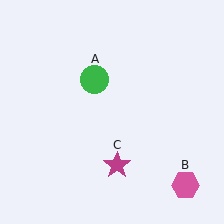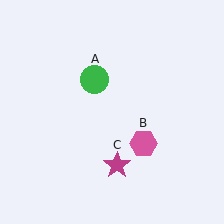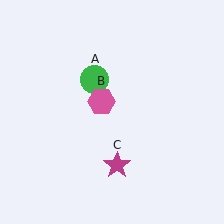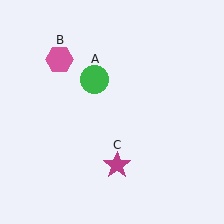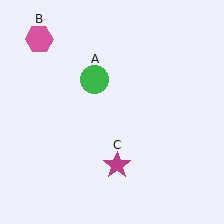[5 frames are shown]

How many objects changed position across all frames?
1 object changed position: pink hexagon (object B).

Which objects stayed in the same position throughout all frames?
Green circle (object A) and magenta star (object C) remained stationary.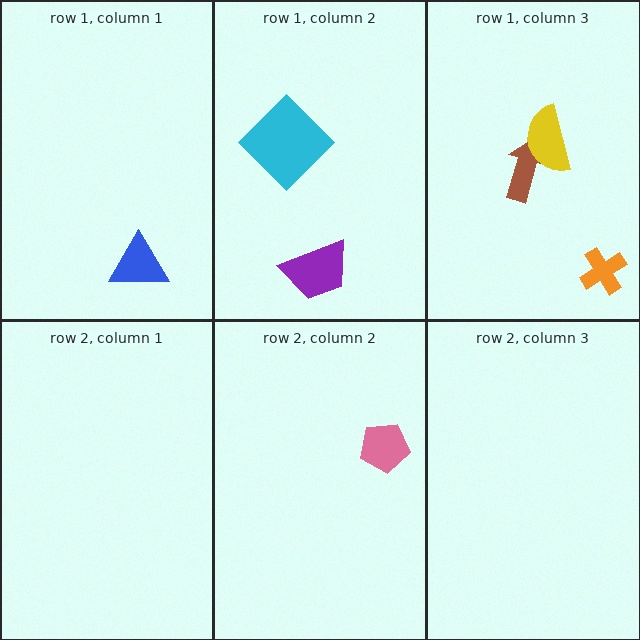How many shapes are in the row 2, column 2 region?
1.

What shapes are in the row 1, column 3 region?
The brown arrow, the orange cross, the yellow semicircle.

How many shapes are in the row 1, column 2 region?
2.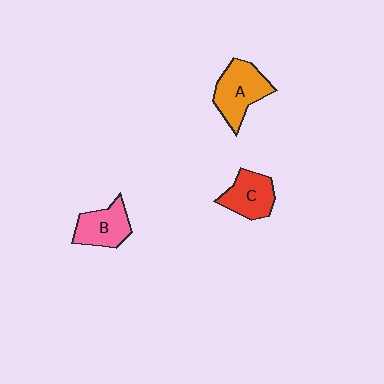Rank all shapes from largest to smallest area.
From largest to smallest: A (orange), B (pink), C (red).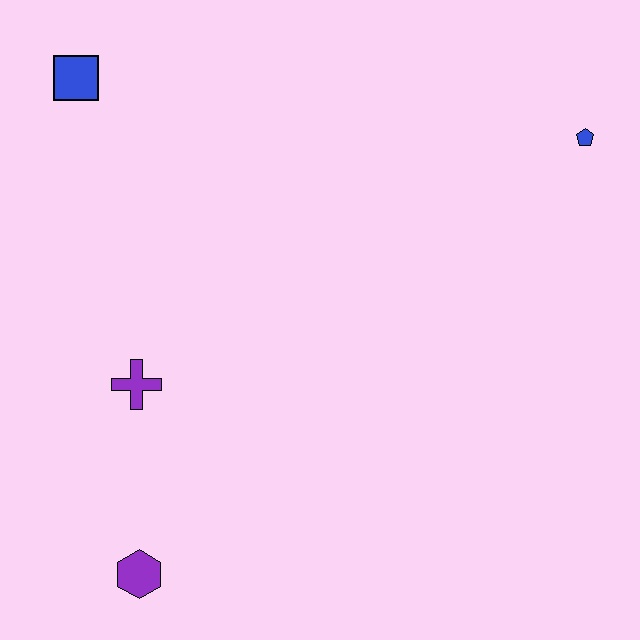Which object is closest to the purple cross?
The purple hexagon is closest to the purple cross.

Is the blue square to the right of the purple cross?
No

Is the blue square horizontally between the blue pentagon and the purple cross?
No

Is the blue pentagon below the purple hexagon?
No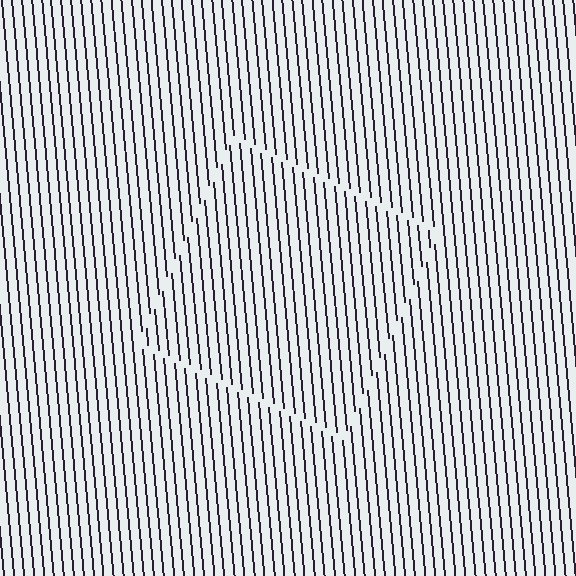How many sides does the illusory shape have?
4 sides — the line-ends trace a square.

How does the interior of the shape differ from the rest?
The interior of the shape contains the same grating, shifted by half a period — the contour is defined by the phase discontinuity where line-ends from the inner and outer gratings abut.